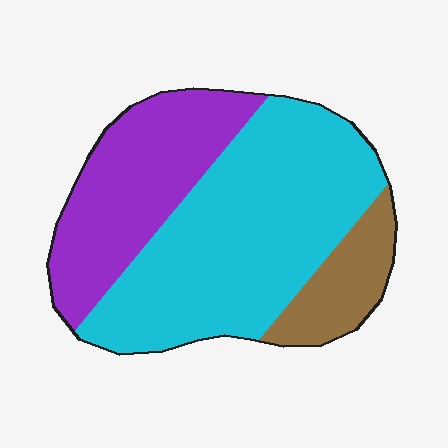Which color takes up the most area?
Cyan, at roughly 55%.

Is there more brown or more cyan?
Cyan.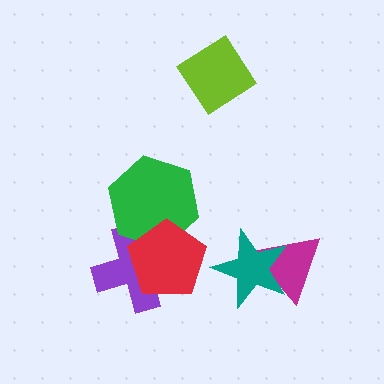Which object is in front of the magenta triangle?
The teal star is in front of the magenta triangle.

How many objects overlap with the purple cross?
2 objects overlap with the purple cross.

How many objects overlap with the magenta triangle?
1 object overlaps with the magenta triangle.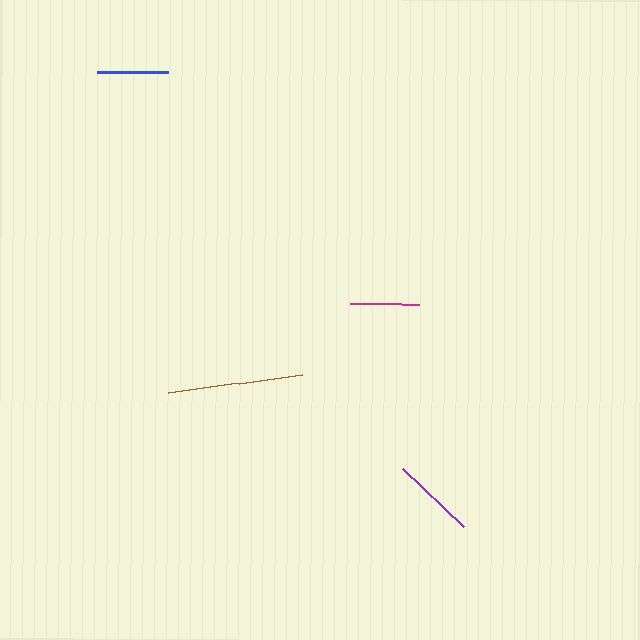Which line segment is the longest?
The brown line is the longest at approximately 136 pixels.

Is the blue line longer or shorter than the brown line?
The brown line is longer than the blue line.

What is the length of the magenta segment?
The magenta segment is approximately 69 pixels long.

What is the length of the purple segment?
The purple segment is approximately 84 pixels long.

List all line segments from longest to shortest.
From longest to shortest: brown, purple, blue, magenta.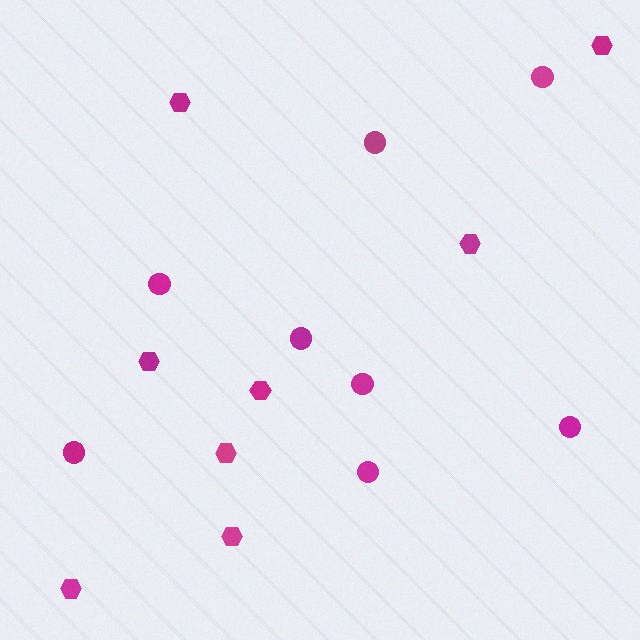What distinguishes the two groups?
There are 2 groups: one group of circles (8) and one group of hexagons (8).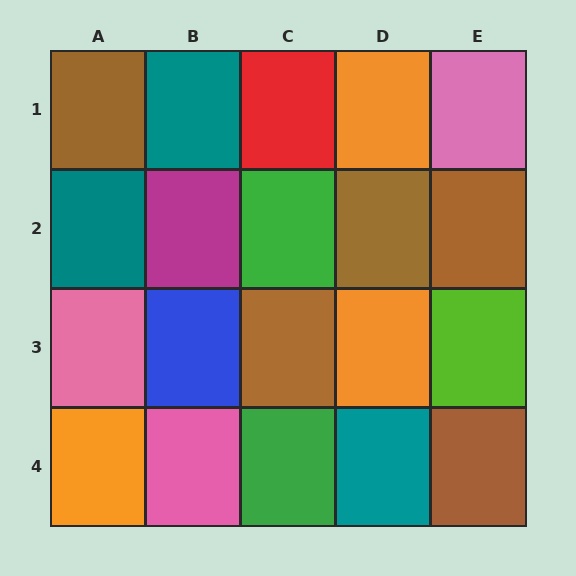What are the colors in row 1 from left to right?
Brown, teal, red, orange, pink.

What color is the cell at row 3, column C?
Brown.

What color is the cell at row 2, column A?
Teal.